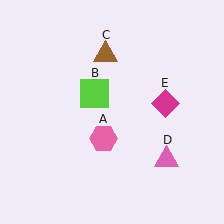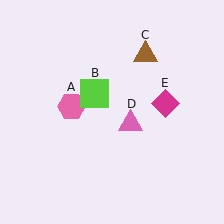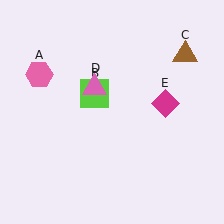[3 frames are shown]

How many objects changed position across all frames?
3 objects changed position: pink hexagon (object A), brown triangle (object C), pink triangle (object D).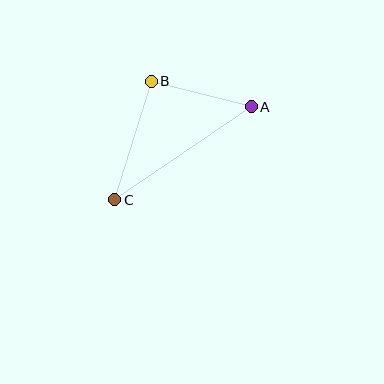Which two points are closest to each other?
Points A and B are closest to each other.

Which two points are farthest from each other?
Points A and C are farthest from each other.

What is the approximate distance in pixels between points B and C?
The distance between B and C is approximately 124 pixels.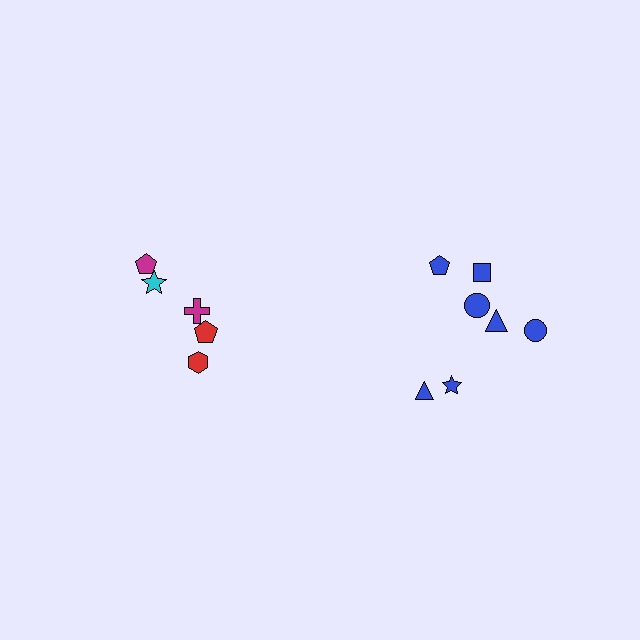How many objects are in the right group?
There are 7 objects.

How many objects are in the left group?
There are 5 objects.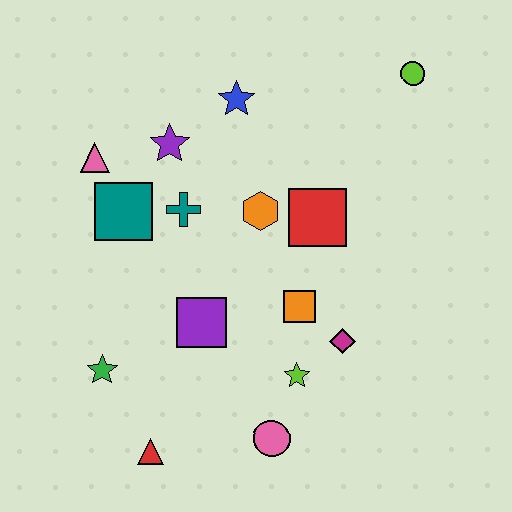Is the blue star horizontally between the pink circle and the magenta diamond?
No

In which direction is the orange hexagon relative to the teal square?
The orange hexagon is to the right of the teal square.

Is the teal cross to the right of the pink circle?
No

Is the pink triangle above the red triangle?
Yes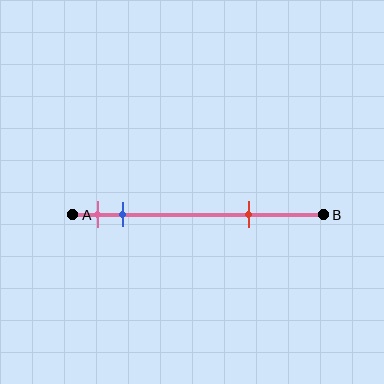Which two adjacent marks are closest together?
The pink and blue marks are the closest adjacent pair.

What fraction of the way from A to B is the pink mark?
The pink mark is approximately 10% (0.1) of the way from A to B.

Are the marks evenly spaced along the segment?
No, the marks are not evenly spaced.